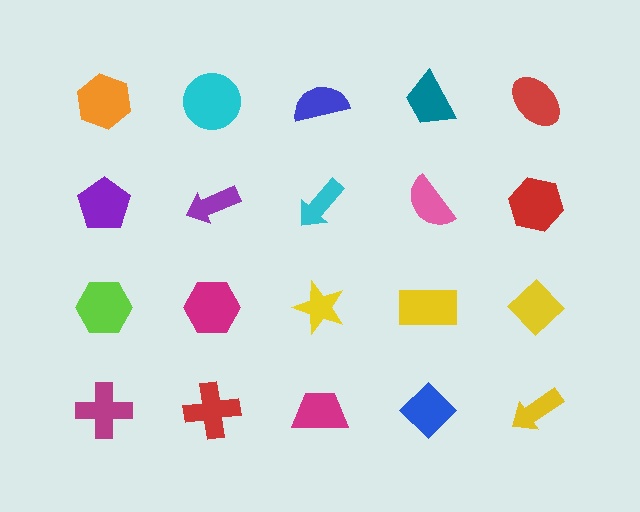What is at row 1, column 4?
A teal trapezoid.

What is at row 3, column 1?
A lime hexagon.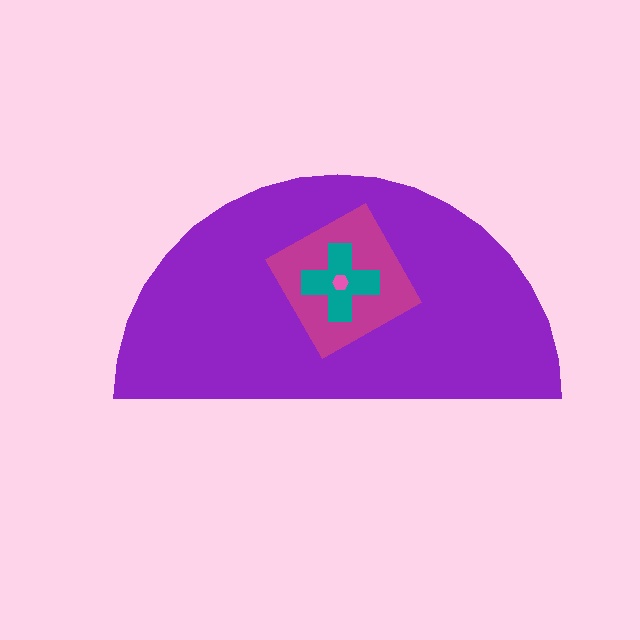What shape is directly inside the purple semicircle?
The magenta diamond.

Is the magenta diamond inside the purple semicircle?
Yes.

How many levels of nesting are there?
4.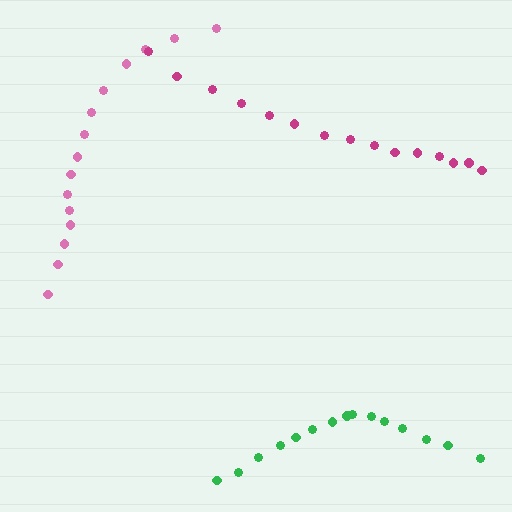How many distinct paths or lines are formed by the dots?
There are 3 distinct paths.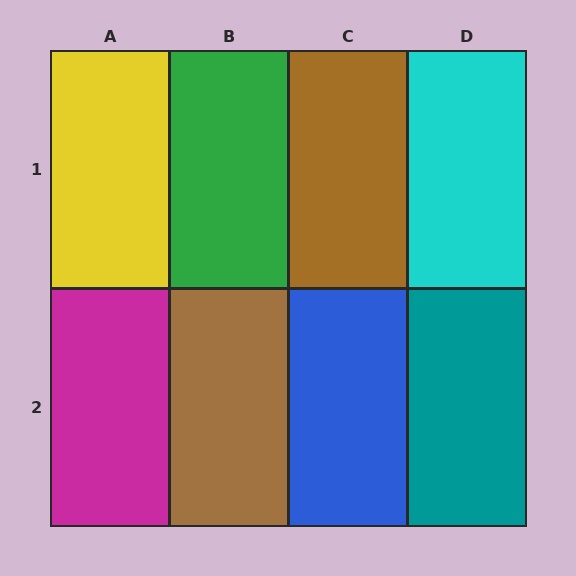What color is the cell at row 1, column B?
Green.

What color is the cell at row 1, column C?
Brown.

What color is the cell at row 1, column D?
Cyan.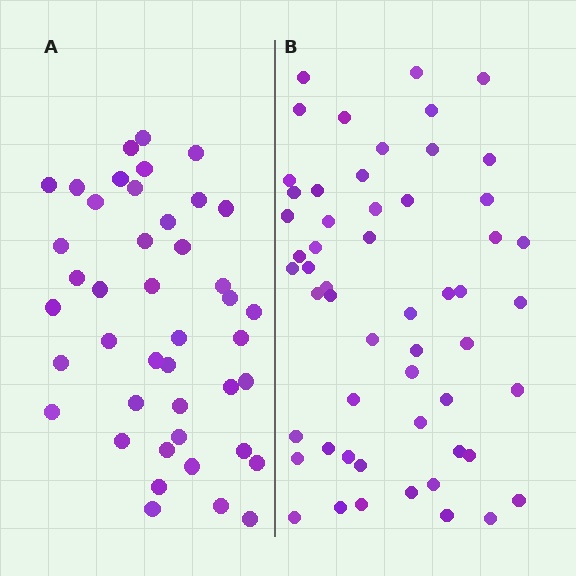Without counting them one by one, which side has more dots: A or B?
Region B (the right region) has more dots.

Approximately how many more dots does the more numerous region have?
Region B has roughly 12 or so more dots than region A.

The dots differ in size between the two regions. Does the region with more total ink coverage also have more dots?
No. Region A has more total ink coverage because its dots are larger, but region B actually contains more individual dots. Total area can be misleading — the number of items is what matters here.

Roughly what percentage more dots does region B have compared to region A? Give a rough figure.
About 30% more.